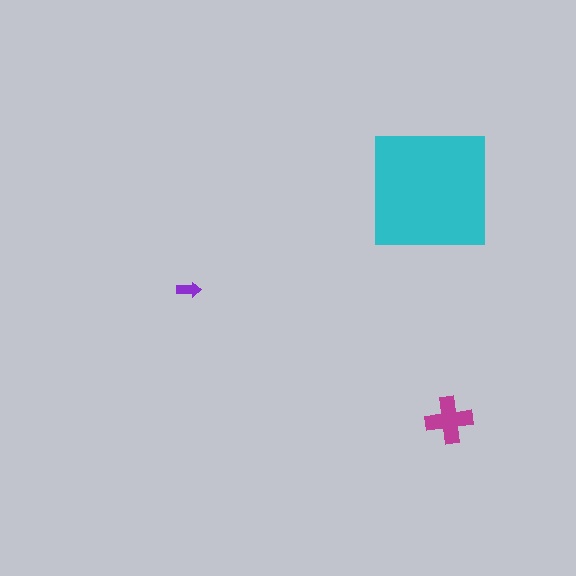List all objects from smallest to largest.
The purple arrow, the magenta cross, the cyan square.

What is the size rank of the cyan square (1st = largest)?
1st.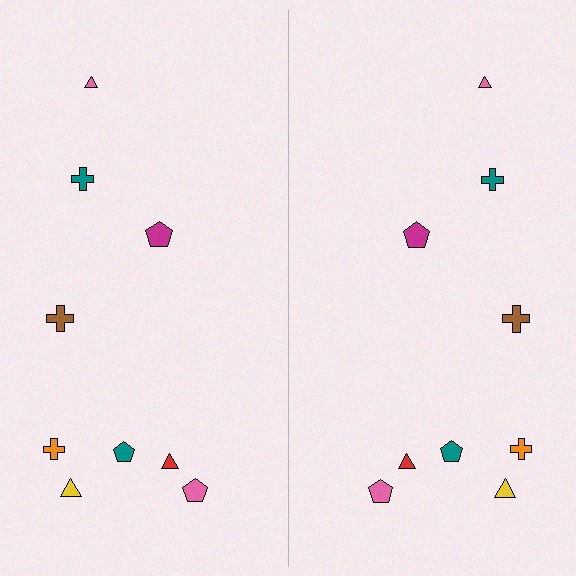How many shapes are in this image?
There are 18 shapes in this image.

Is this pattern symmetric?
Yes, this pattern has bilateral (reflection) symmetry.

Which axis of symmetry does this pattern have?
The pattern has a vertical axis of symmetry running through the center of the image.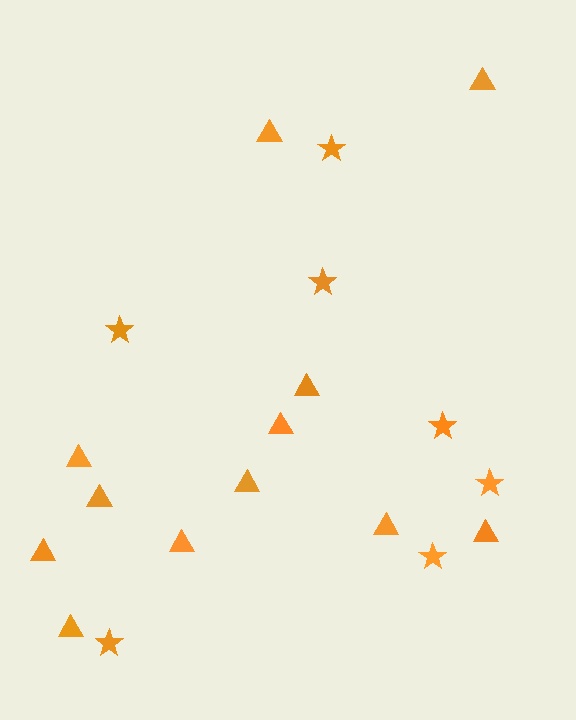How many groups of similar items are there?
There are 2 groups: one group of triangles (12) and one group of stars (7).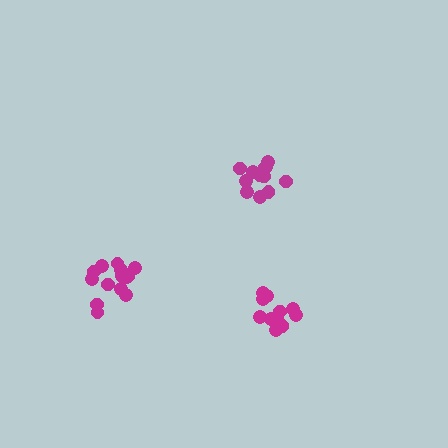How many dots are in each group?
Group 1: 12 dots, Group 2: 14 dots, Group 3: 12 dots (38 total).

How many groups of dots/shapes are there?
There are 3 groups.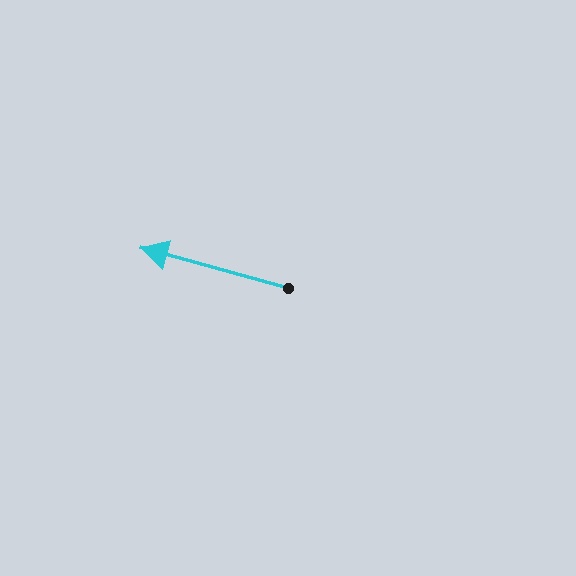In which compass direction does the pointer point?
West.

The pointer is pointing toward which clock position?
Roughly 10 o'clock.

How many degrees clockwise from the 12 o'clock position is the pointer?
Approximately 285 degrees.